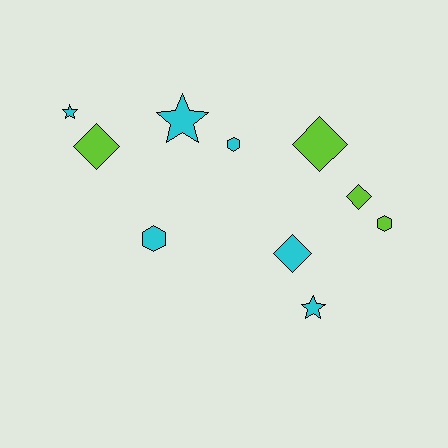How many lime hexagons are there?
There is 1 lime hexagon.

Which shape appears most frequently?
Diamond, with 4 objects.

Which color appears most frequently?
Cyan, with 6 objects.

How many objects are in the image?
There are 10 objects.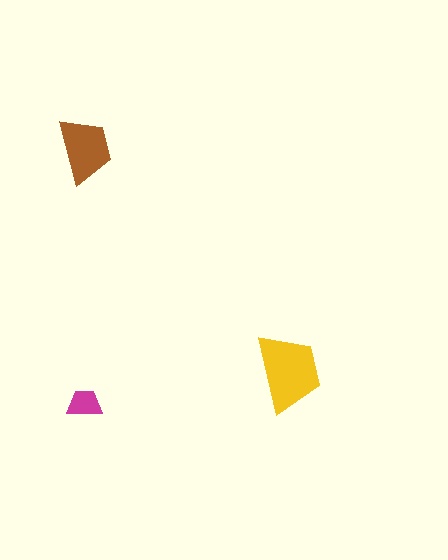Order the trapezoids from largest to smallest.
the yellow one, the brown one, the magenta one.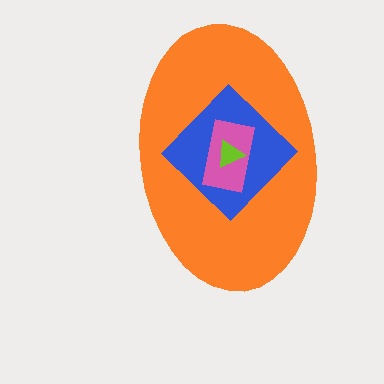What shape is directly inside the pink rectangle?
The lime triangle.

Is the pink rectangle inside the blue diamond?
Yes.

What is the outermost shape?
The orange ellipse.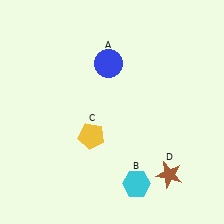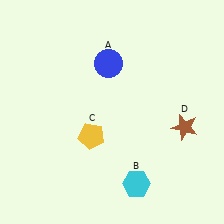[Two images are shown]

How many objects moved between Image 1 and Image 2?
1 object moved between the two images.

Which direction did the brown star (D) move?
The brown star (D) moved up.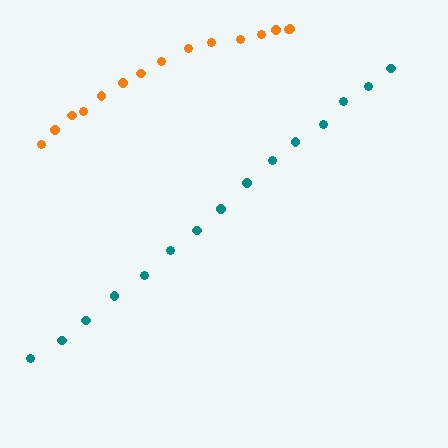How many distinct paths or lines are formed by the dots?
There are 2 distinct paths.